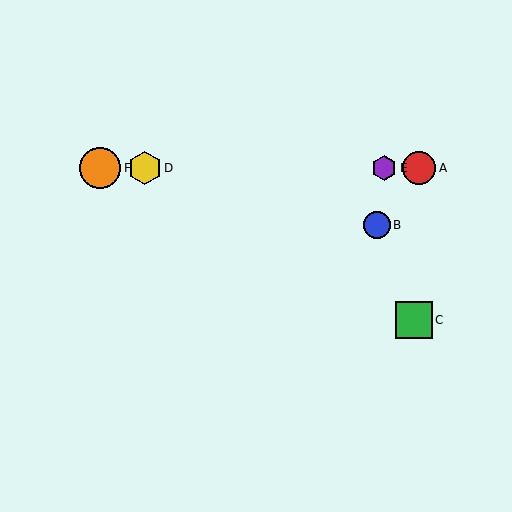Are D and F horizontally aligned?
Yes, both are at y≈168.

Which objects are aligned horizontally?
Objects A, D, E, F are aligned horizontally.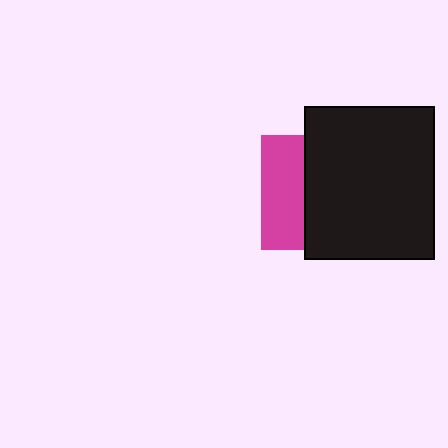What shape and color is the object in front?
The object in front is a black rectangle.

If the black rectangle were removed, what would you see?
You would see the complete magenta square.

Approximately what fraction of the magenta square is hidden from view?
Roughly 63% of the magenta square is hidden behind the black rectangle.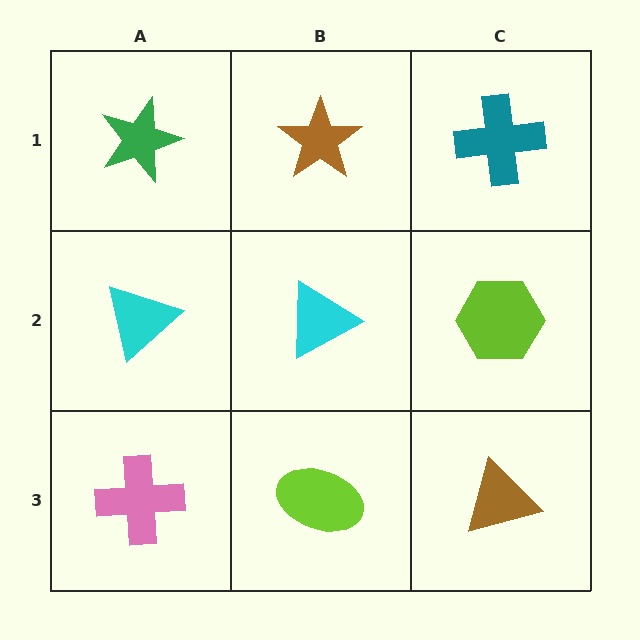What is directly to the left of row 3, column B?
A pink cross.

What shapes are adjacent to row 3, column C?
A lime hexagon (row 2, column C), a lime ellipse (row 3, column B).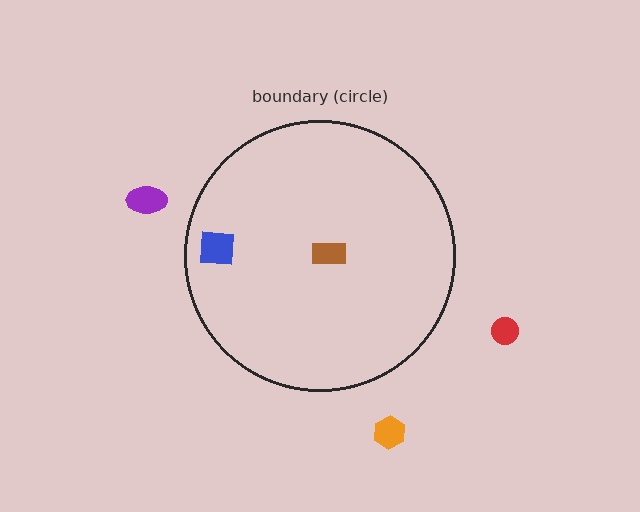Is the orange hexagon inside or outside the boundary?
Outside.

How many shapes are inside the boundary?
2 inside, 3 outside.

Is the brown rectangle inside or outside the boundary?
Inside.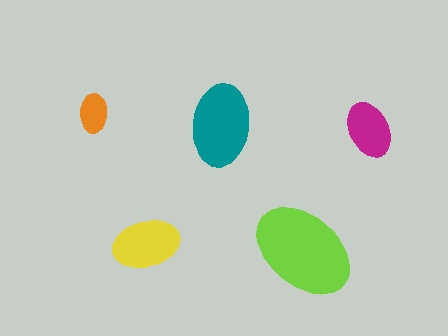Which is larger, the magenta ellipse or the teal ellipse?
The teal one.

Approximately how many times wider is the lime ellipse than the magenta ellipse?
About 2 times wider.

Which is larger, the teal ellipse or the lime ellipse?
The lime one.